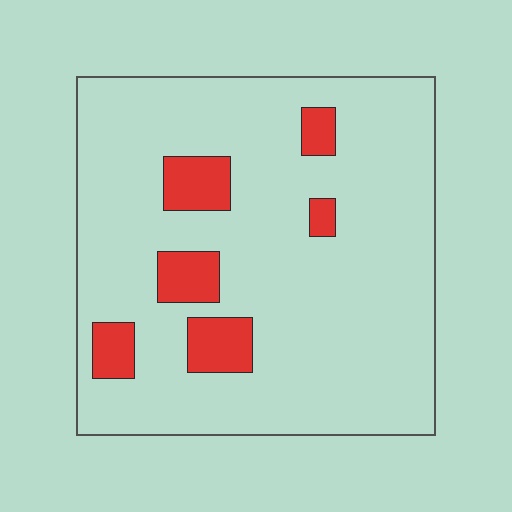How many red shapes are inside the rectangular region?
6.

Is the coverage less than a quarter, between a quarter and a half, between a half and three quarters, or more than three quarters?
Less than a quarter.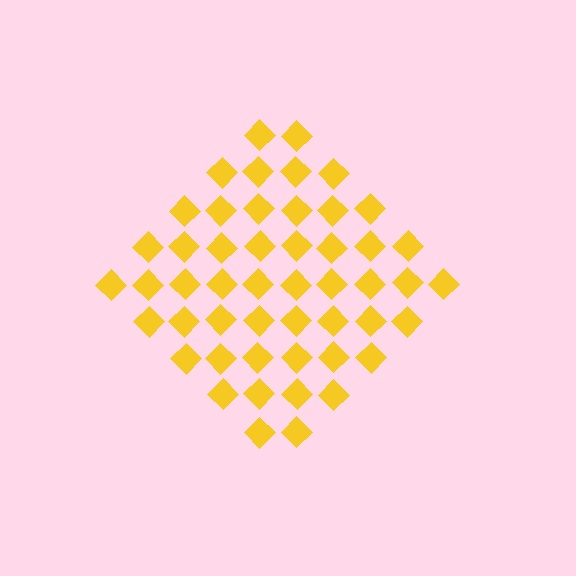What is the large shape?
The large shape is a diamond.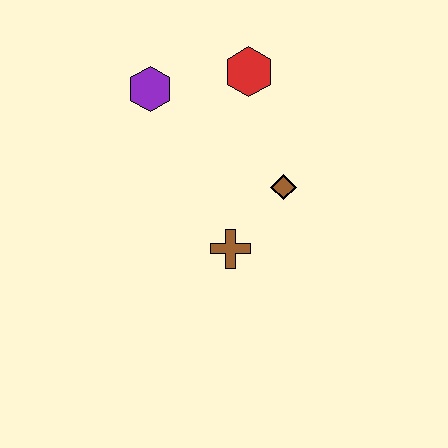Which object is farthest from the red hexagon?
The brown cross is farthest from the red hexagon.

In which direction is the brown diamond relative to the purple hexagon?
The brown diamond is to the right of the purple hexagon.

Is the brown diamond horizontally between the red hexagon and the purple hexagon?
No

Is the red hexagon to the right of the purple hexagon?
Yes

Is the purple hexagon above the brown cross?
Yes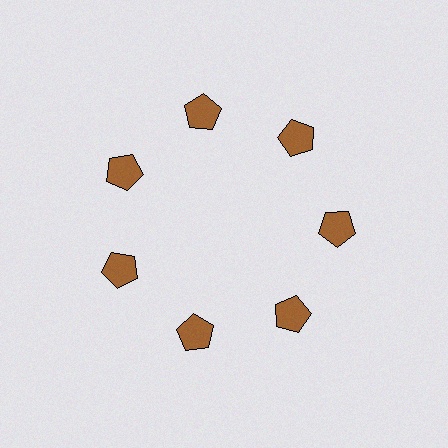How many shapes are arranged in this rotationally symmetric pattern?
There are 7 shapes, arranged in 7 groups of 1.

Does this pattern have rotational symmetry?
Yes, this pattern has 7-fold rotational symmetry. It looks the same after rotating 51 degrees around the center.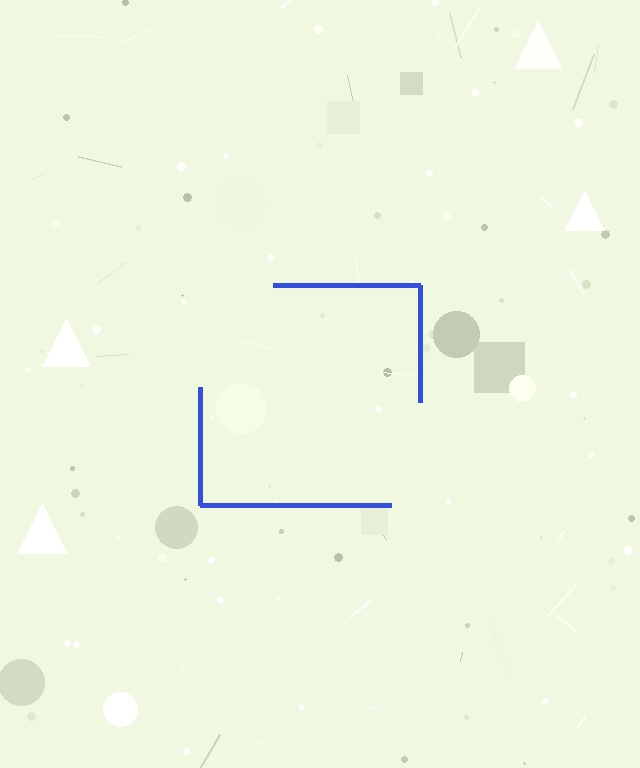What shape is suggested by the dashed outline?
The dashed outline suggests a square.